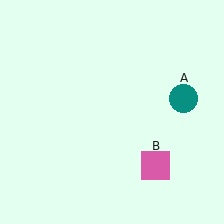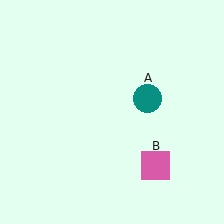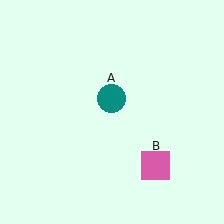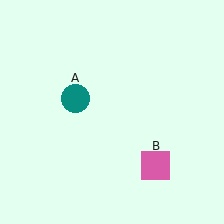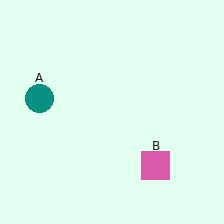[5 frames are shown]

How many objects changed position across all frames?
1 object changed position: teal circle (object A).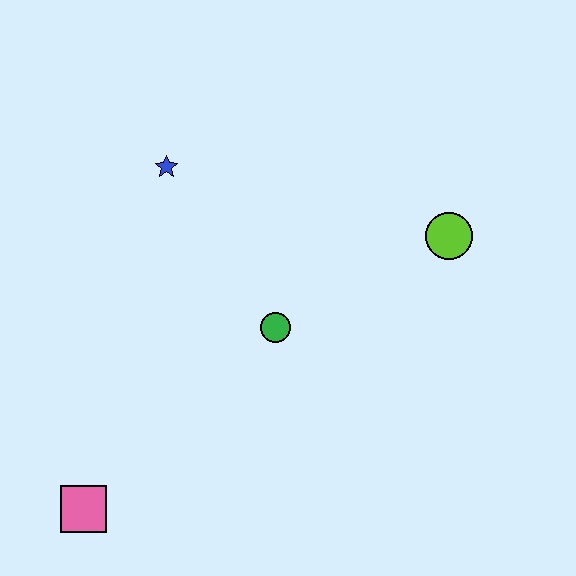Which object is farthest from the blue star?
The pink square is farthest from the blue star.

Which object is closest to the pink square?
The green circle is closest to the pink square.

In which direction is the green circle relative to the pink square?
The green circle is to the right of the pink square.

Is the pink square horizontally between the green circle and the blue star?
No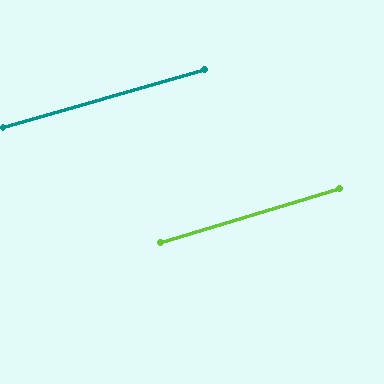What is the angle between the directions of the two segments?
Approximately 1 degree.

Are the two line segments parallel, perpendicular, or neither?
Parallel — their directions differ by only 0.9°.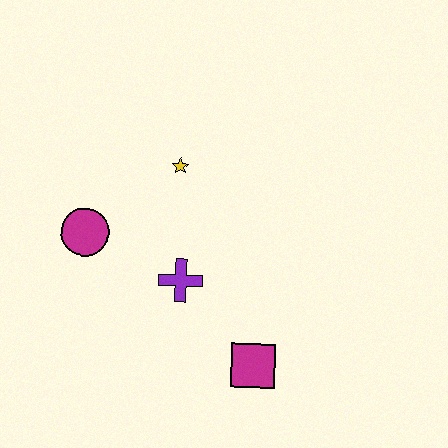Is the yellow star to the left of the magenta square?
Yes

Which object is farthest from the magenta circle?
The magenta square is farthest from the magenta circle.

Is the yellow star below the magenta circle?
No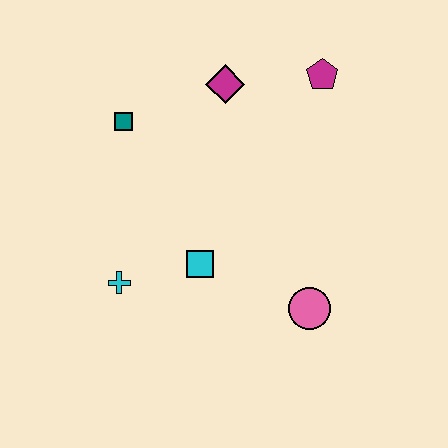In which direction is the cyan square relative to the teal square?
The cyan square is below the teal square.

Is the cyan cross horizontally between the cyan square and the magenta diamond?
No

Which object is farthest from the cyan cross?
The magenta pentagon is farthest from the cyan cross.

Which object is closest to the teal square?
The magenta diamond is closest to the teal square.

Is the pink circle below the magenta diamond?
Yes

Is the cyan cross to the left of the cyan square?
Yes